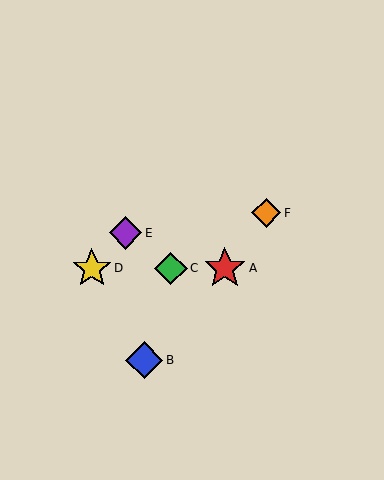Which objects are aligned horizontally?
Objects A, C, D are aligned horizontally.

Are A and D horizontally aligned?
Yes, both are at y≈268.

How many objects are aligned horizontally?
3 objects (A, C, D) are aligned horizontally.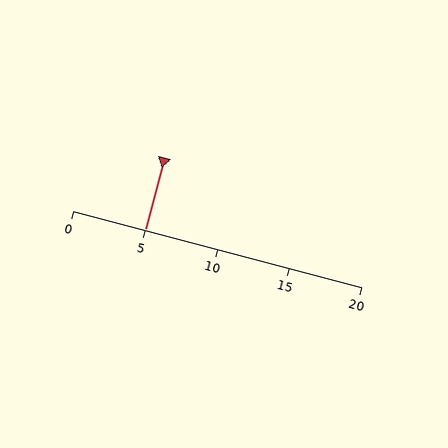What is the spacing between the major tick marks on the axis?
The major ticks are spaced 5 apart.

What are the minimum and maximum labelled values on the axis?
The axis runs from 0 to 20.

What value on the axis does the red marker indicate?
The marker indicates approximately 5.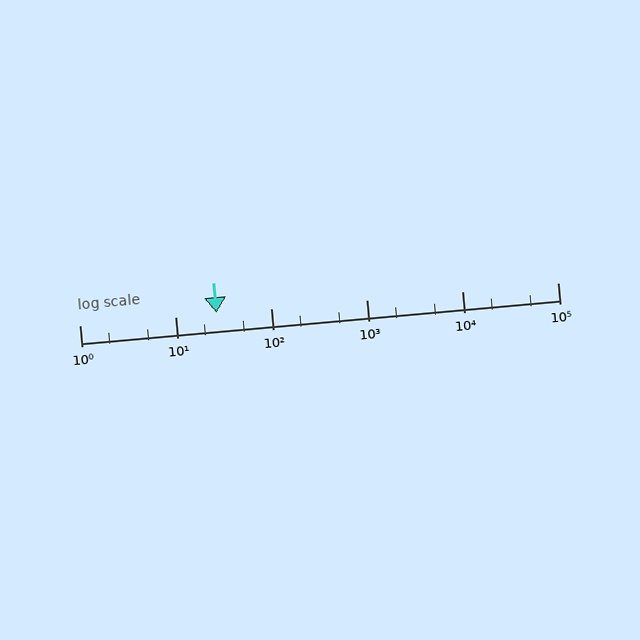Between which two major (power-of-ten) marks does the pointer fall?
The pointer is between 10 and 100.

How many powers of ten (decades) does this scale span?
The scale spans 5 decades, from 1 to 100000.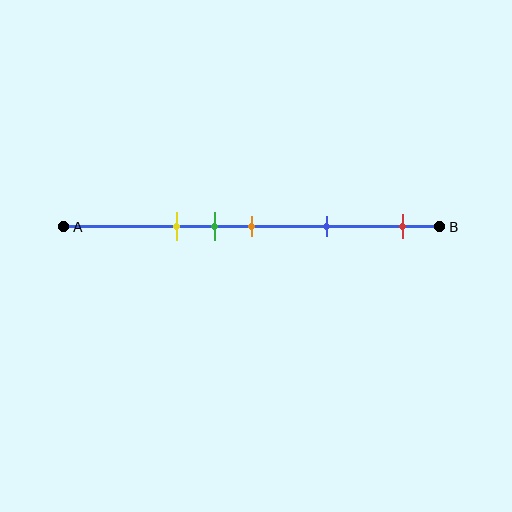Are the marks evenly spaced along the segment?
No, the marks are not evenly spaced.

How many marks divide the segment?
There are 5 marks dividing the segment.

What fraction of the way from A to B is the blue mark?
The blue mark is approximately 70% (0.7) of the way from A to B.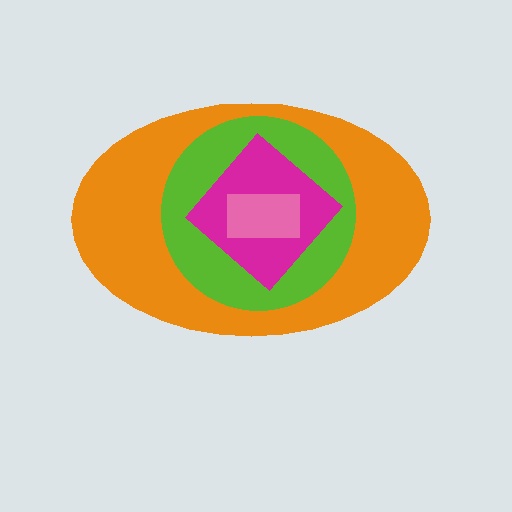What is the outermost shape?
The orange ellipse.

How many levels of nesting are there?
4.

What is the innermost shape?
The pink rectangle.